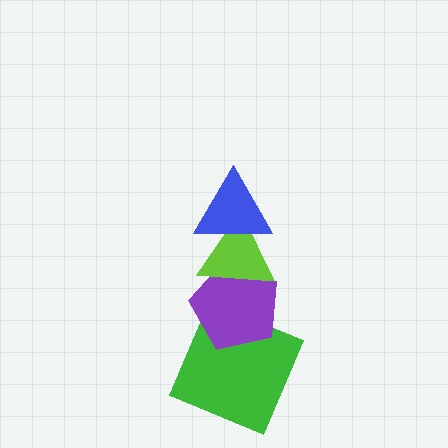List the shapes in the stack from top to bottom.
From top to bottom: the blue triangle, the lime triangle, the purple pentagon, the green square.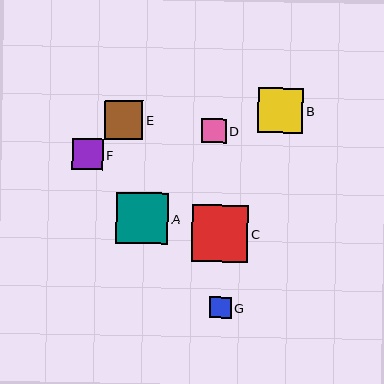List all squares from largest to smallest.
From largest to smallest: C, A, B, E, F, D, G.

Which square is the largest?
Square C is the largest with a size of approximately 56 pixels.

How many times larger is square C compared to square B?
Square C is approximately 1.2 times the size of square B.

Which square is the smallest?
Square G is the smallest with a size of approximately 22 pixels.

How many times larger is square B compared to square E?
Square B is approximately 1.2 times the size of square E.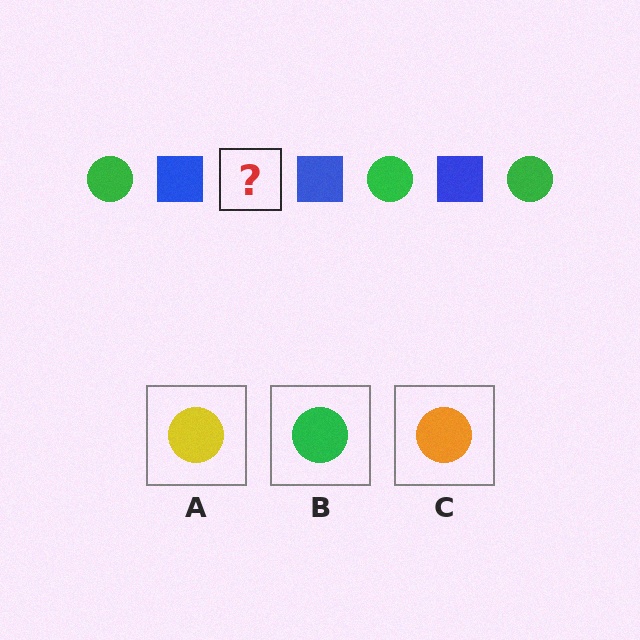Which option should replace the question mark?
Option B.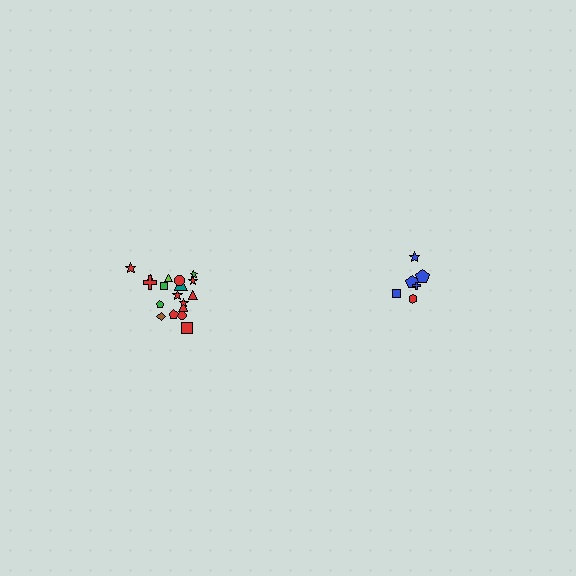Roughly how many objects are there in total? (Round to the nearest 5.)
Roughly 25 objects in total.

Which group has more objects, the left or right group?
The left group.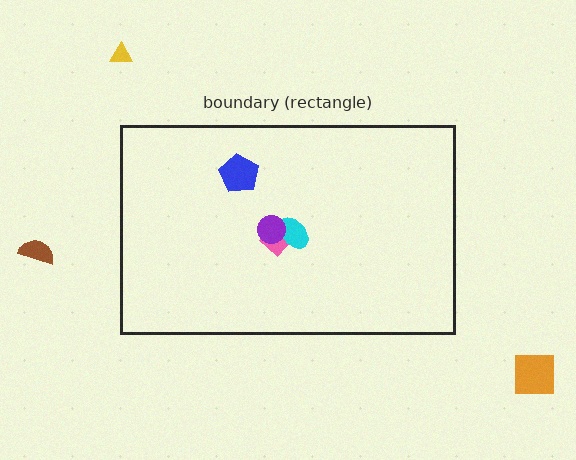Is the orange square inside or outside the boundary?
Outside.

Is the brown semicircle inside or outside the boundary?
Outside.